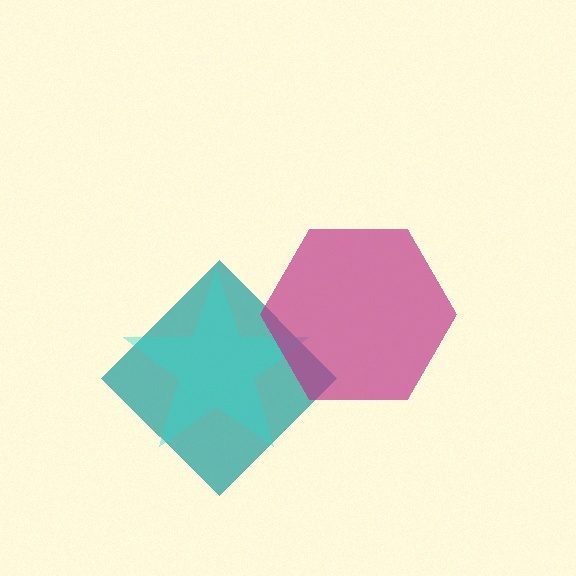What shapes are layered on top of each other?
The layered shapes are: a teal diamond, a cyan star, a magenta hexagon.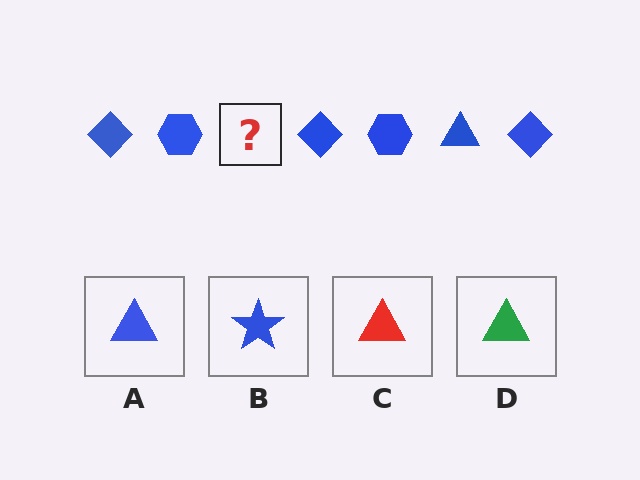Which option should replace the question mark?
Option A.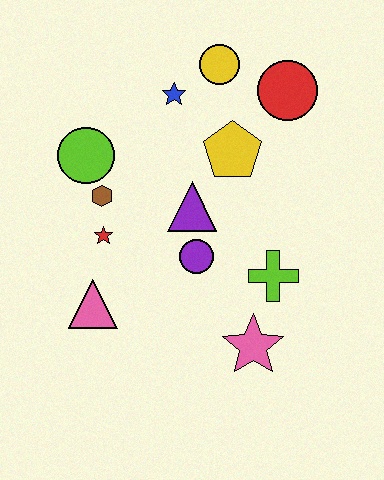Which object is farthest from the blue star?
The pink star is farthest from the blue star.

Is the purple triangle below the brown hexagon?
Yes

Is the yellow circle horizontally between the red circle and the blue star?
Yes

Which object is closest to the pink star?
The lime cross is closest to the pink star.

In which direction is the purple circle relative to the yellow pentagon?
The purple circle is below the yellow pentagon.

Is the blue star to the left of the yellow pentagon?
Yes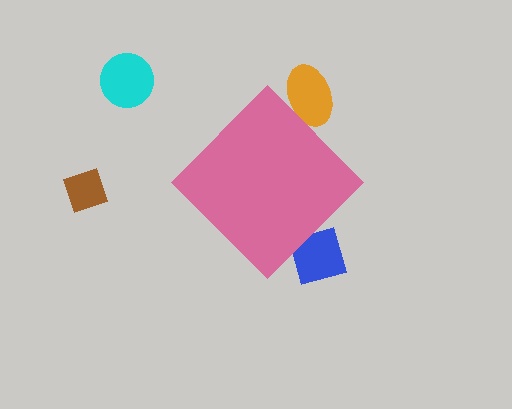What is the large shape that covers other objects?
A pink diamond.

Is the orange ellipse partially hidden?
Yes, the orange ellipse is partially hidden behind the pink diamond.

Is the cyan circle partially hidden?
No, the cyan circle is fully visible.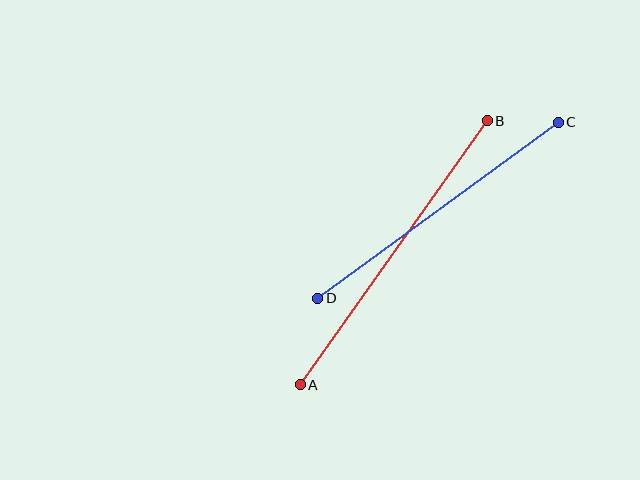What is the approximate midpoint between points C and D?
The midpoint is at approximately (438, 210) pixels.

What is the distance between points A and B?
The distance is approximately 323 pixels.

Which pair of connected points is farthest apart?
Points A and B are farthest apart.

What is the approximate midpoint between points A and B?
The midpoint is at approximately (394, 253) pixels.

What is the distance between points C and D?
The distance is approximately 298 pixels.